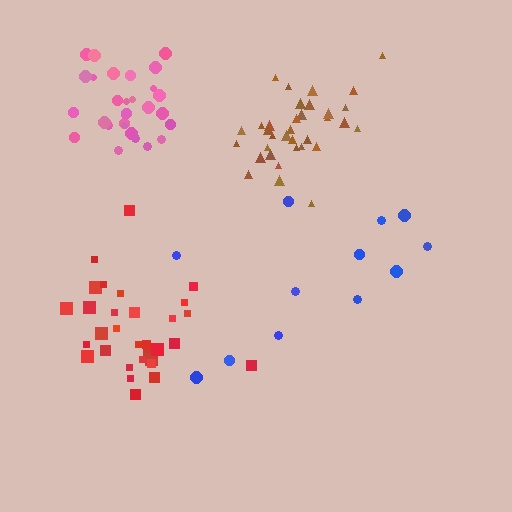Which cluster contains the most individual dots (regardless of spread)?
Brown (34).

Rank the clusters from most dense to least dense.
brown, pink, red, blue.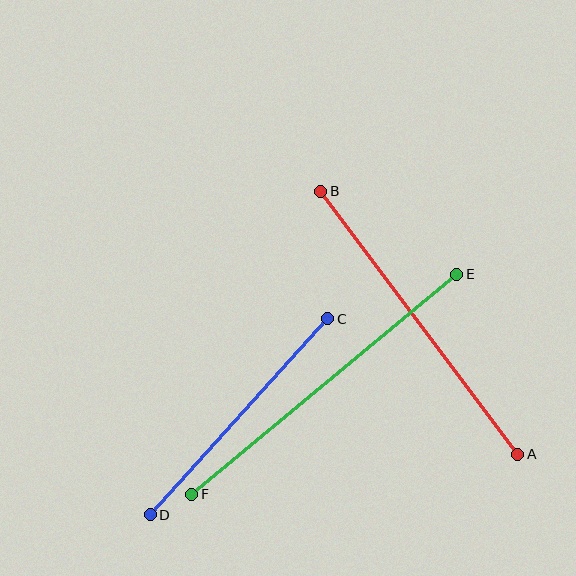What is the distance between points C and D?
The distance is approximately 264 pixels.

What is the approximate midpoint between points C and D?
The midpoint is at approximately (239, 417) pixels.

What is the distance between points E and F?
The distance is approximately 344 pixels.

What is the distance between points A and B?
The distance is approximately 328 pixels.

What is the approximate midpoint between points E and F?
The midpoint is at approximately (324, 384) pixels.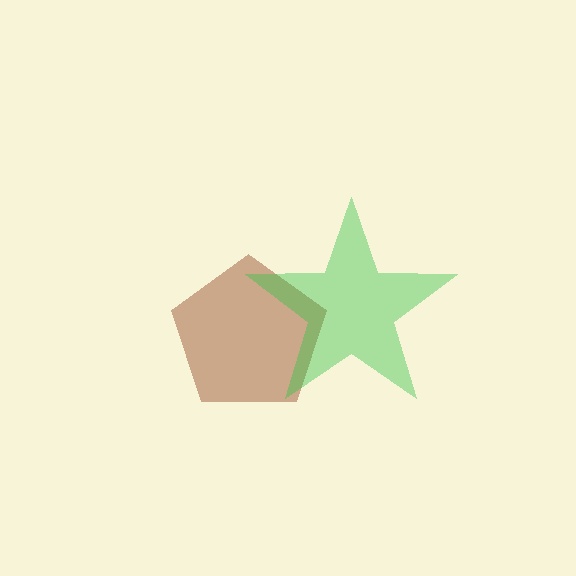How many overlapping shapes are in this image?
There are 2 overlapping shapes in the image.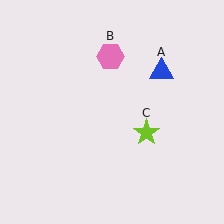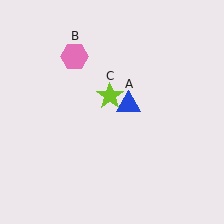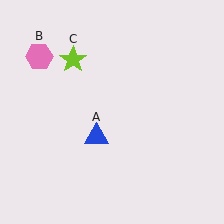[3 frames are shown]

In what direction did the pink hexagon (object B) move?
The pink hexagon (object B) moved left.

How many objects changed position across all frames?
3 objects changed position: blue triangle (object A), pink hexagon (object B), lime star (object C).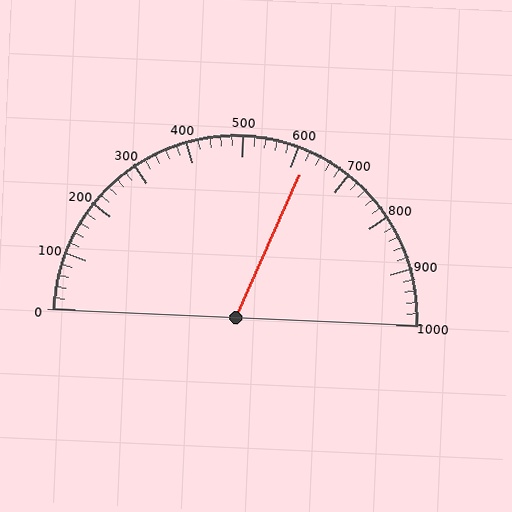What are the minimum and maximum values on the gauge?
The gauge ranges from 0 to 1000.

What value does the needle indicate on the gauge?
The needle indicates approximately 620.